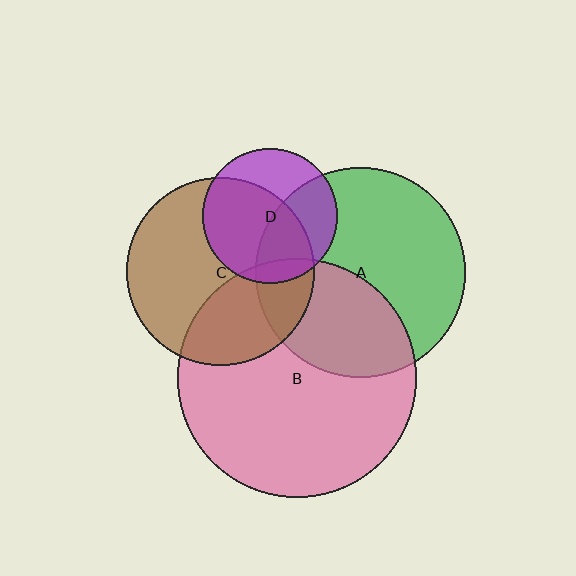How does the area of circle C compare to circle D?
Approximately 1.9 times.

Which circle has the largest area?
Circle B (pink).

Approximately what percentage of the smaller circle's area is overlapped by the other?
Approximately 60%.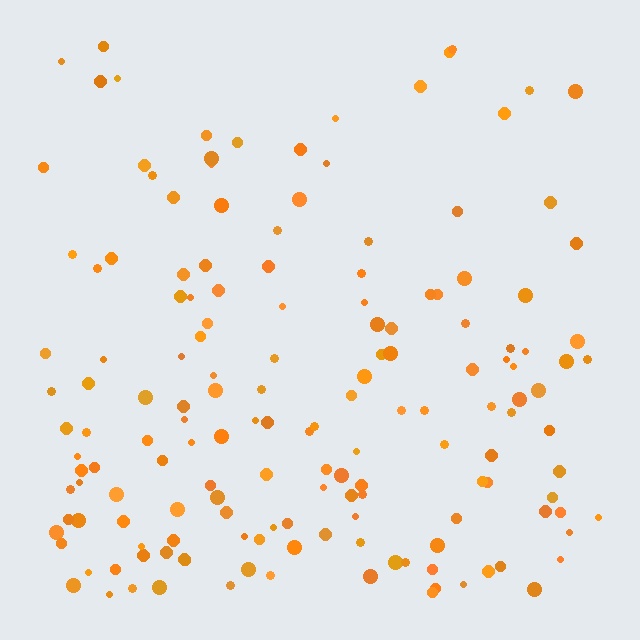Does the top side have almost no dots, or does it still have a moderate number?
Still a moderate number, just noticeably fewer than the bottom.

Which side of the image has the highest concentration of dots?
The bottom.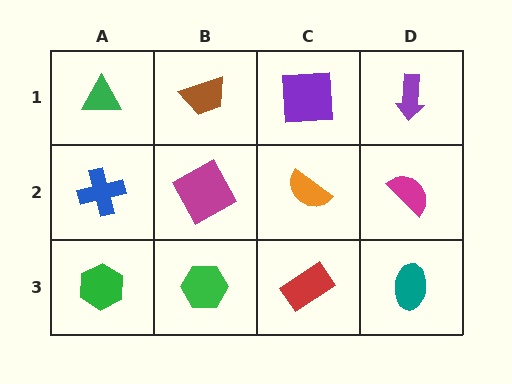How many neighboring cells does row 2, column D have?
3.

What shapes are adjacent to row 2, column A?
A green triangle (row 1, column A), a green hexagon (row 3, column A), a magenta square (row 2, column B).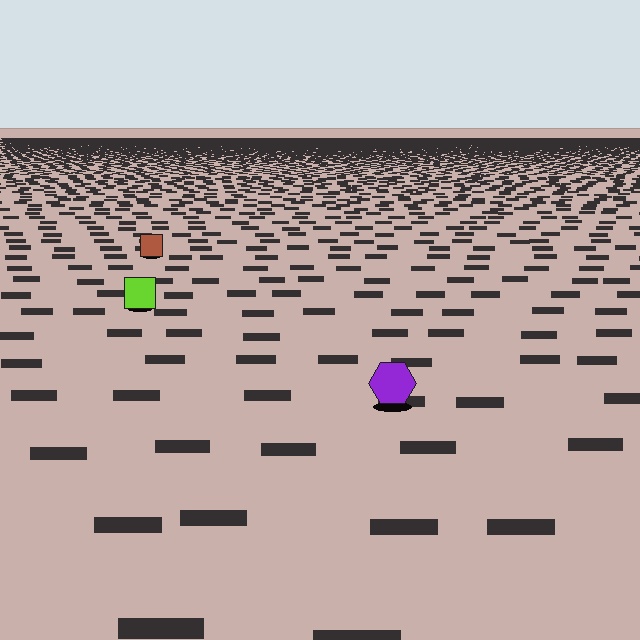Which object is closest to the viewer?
The purple hexagon is closest. The texture marks near it are larger and more spread out.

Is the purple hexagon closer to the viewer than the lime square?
Yes. The purple hexagon is closer — you can tell from the texture gradient: the ground texture is coarser near it.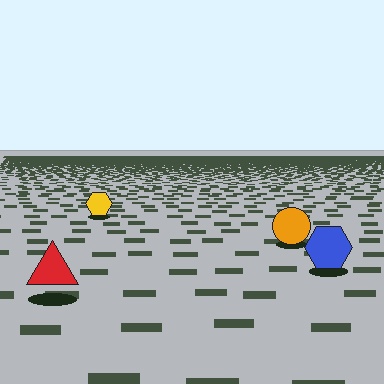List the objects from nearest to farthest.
From nearest to farthest: the red triangle, the blue hexagon, the orange circle, the yellow hexagon.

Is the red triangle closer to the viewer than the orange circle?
Yes. The red triangle is closer — you can tell from the texture gradient: the ground texture is coarser near it.